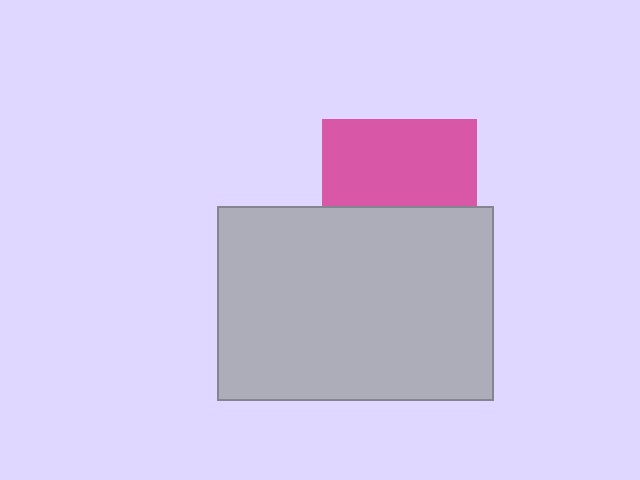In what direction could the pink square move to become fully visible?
The pink square could move up. That would shift it out from behind the light gray rectangle entirely.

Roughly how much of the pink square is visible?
About half of it is visible (roughly 55%).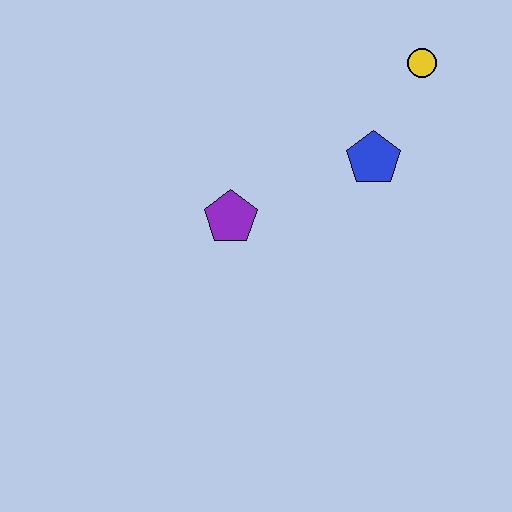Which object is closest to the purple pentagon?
The blue pentagon is closest to the purple pentagon.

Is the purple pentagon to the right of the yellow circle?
No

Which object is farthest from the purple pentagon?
The yellow circle is farthest from the purple pentagon.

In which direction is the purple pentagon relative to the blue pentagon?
The purple pentagon is to the left of the blue pentagon.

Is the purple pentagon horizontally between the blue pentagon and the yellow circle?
No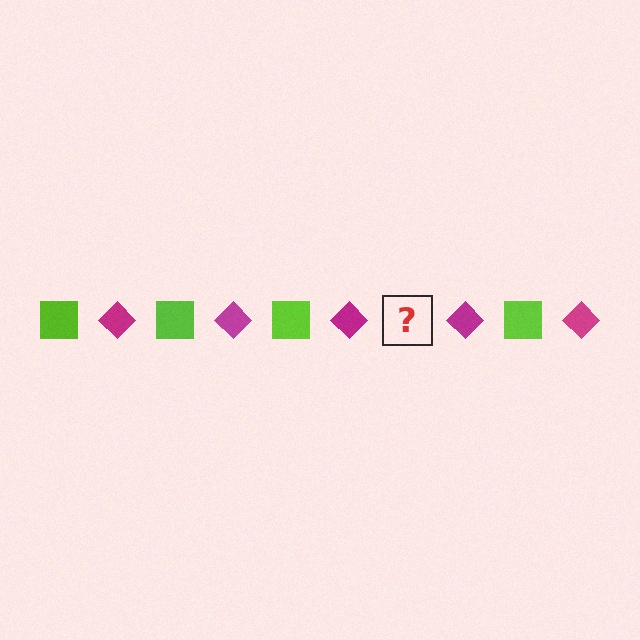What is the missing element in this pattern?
The missing element is a lime square.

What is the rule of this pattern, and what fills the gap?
The rule is that the pattern alternates between lime square and magenta diamond. The gap should be filled with a lime square.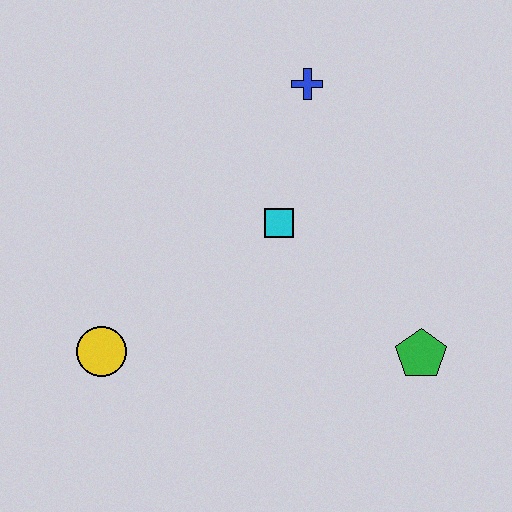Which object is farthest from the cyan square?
The yellow circle is farthest from the cyan square.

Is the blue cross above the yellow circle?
Yes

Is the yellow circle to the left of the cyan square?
Yes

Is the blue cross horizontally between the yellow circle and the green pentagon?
Yes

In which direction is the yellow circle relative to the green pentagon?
The yellow circle is to the left of the green pentagon.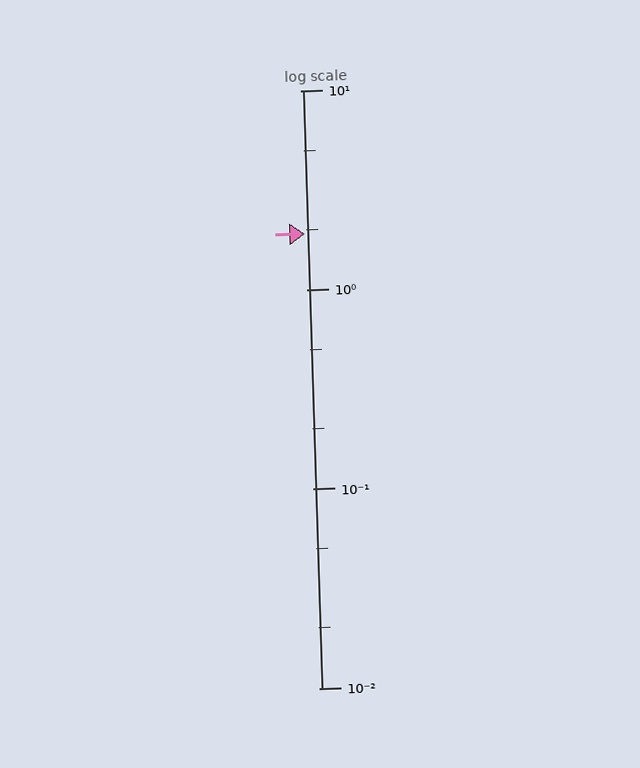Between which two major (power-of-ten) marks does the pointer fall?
The pointer is between 1 and 10.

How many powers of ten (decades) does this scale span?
The scale spans 3 decades, from 0.01 to 10.